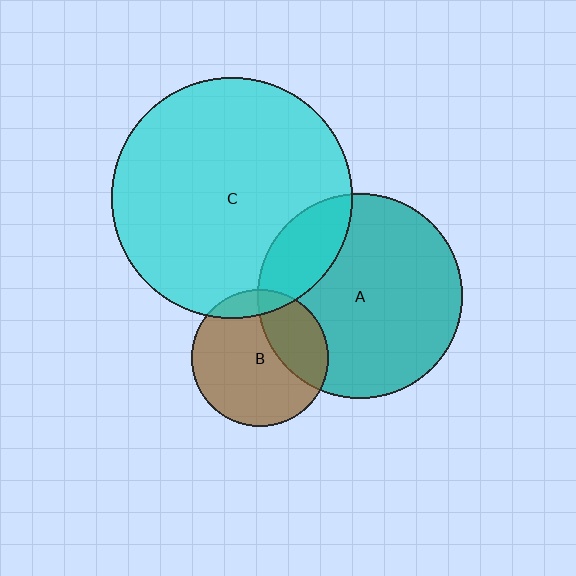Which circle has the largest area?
Circle C (cyan).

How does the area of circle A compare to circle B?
Approximately 2.3 times.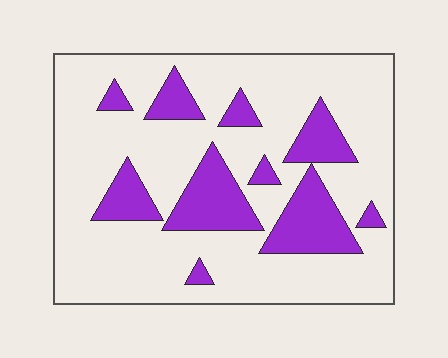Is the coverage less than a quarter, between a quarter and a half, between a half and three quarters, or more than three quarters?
Less than a quarter.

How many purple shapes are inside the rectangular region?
10.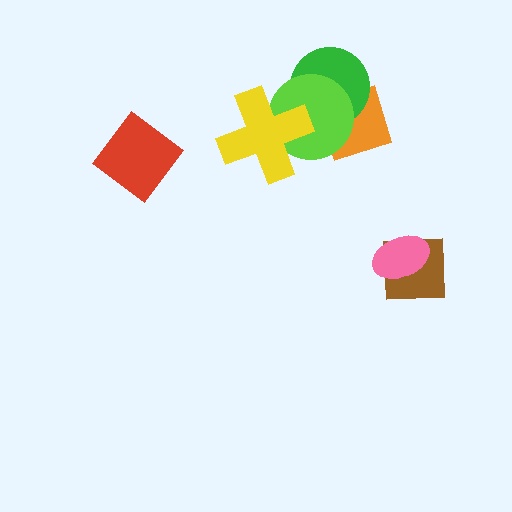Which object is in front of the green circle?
The lime circle is in front of the green circle.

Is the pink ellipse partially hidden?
No, no other shape covers it.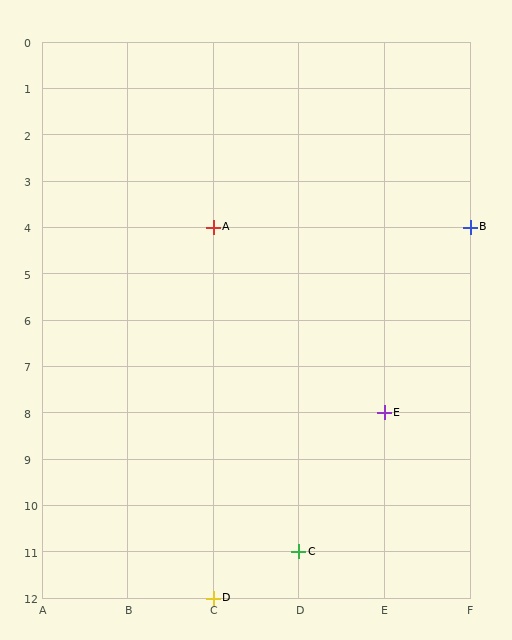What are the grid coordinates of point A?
Point A is at grid coordinates (C, 4).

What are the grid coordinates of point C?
Point C is at grid coordinates (D, 11).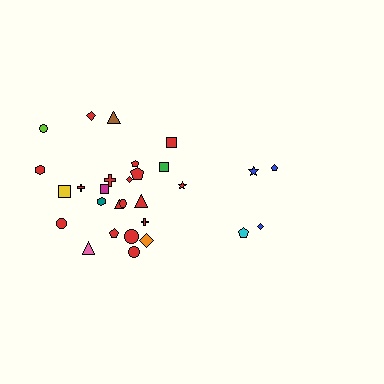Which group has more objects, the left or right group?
The left group.